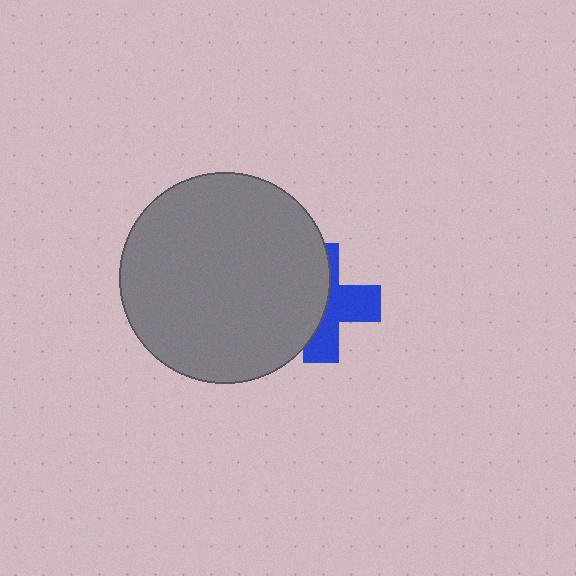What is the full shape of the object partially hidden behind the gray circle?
The partially hidden object is a blue cross.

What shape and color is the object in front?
The object in front is a gray circle.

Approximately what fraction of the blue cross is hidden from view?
Roughly 51% of the blue cross is hidden behind the gray circle.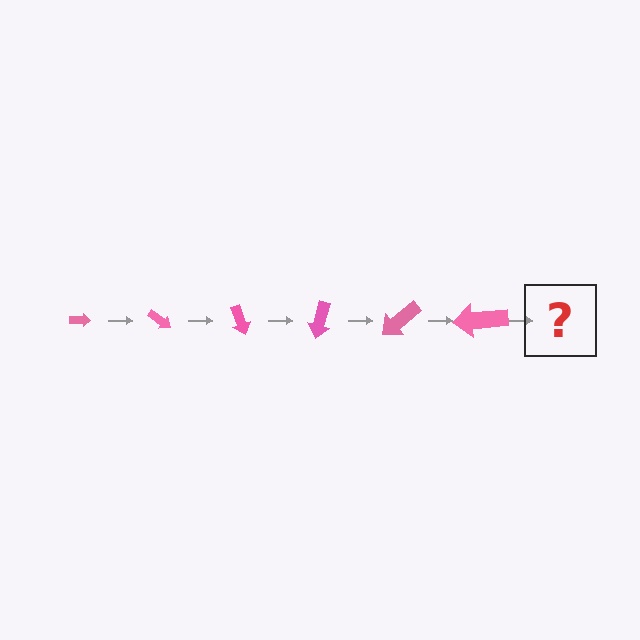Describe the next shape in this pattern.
It should be an arrow, larger than the previous one and rotated 210 degrees from the start.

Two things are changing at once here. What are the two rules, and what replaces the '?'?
The two rules are that the arrow grows larger each step and it rotates 35 degrees each step. The '?' should be an arrow, larger than the previous one and rotated 210 degrees from the start.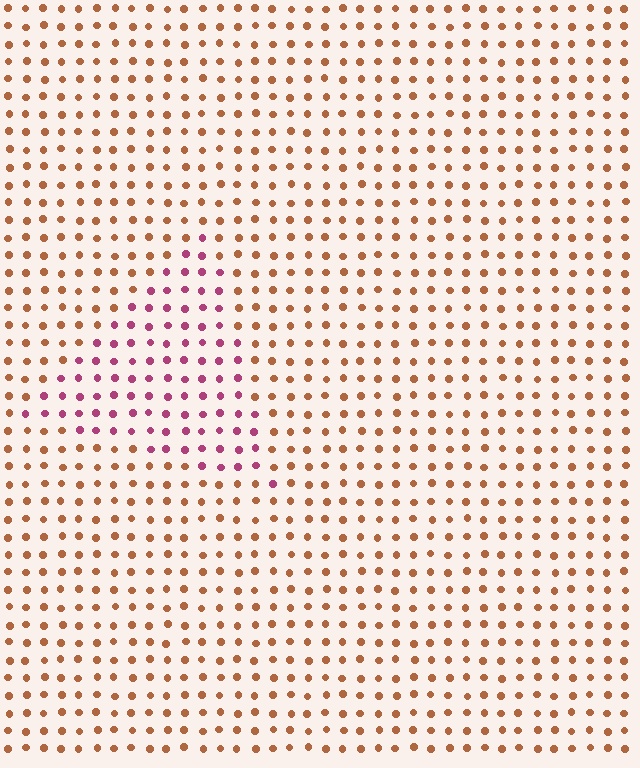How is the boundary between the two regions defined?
The boundary is defined purely by a slight shift in hue (about 53 degrees). Spacing, size, and orientation are identical on both sides.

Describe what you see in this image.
The image is filled with small brown elements in a uniform arrangement. A triangle-shaped region is visible where the elements are tinted to a slightly different hue, forming a subtle color boundary.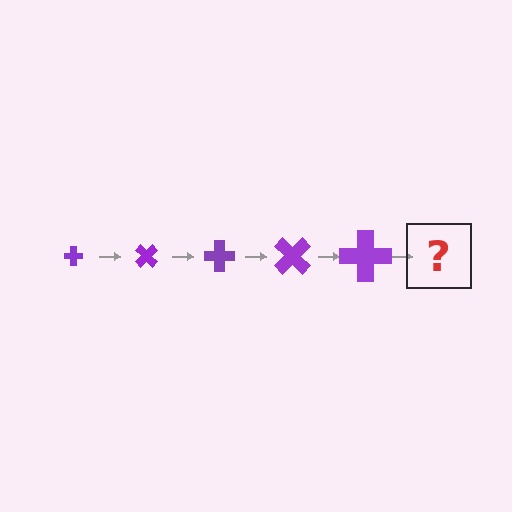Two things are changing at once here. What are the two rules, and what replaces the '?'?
The two rules are that the cross grows larger each step and it rotates 45 degrees each step. The '?' should be a cross, larger than the previous one and rotated 225 degrees from the start.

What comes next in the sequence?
The next element should be a cross, larger than the previous one and rotated 225 degrees from the start.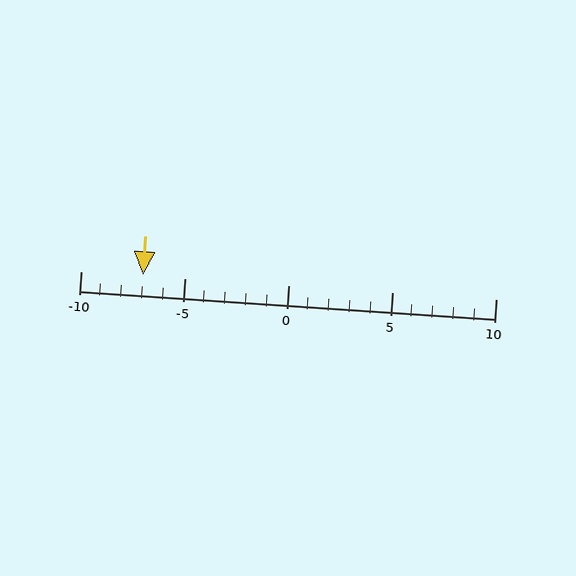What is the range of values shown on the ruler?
The ruler shows values from -10 to 10.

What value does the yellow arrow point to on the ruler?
The yellow arrow points to approximately -7.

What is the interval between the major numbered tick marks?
The major tick marks are spaced 5 units apart.